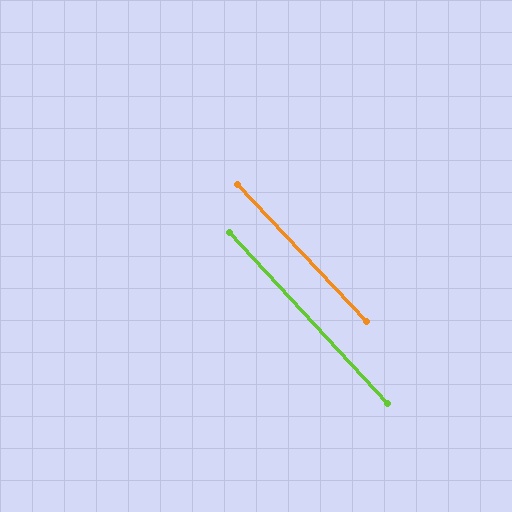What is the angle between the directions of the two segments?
Approximately 1 degree.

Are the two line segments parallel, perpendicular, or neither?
Parallel — their directions differ by only 0.6°.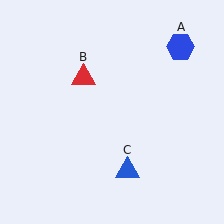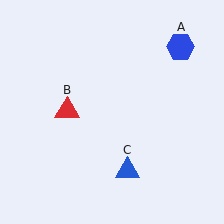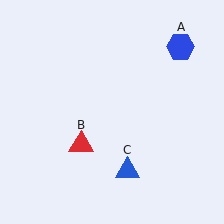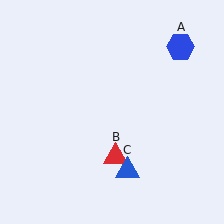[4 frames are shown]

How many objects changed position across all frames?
1 object changed position: red triangle (object B).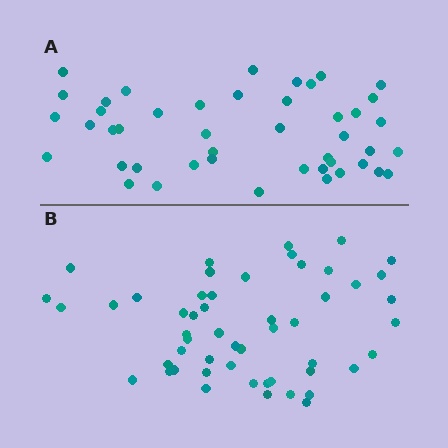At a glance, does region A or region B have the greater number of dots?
Region B (the bottom region) has more dots.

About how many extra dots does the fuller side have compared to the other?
Region B has roughly 8 or so more dots than region A.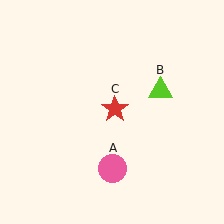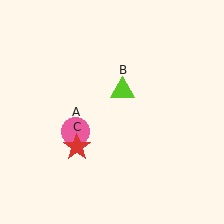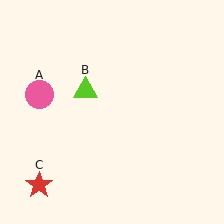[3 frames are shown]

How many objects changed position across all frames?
3 objects changed position: pink circle (object A), lime triangle (object B), red star (object C).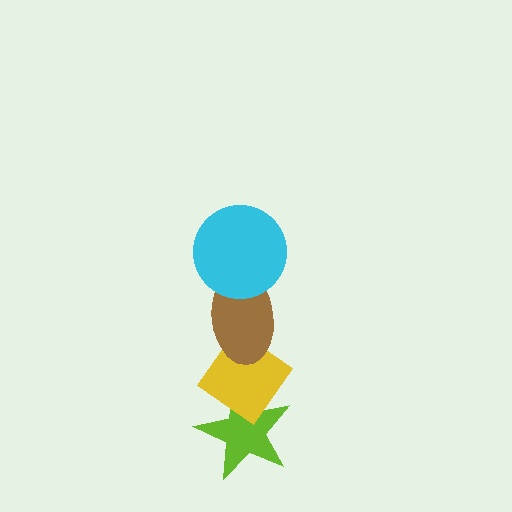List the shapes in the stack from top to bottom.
From top to bottom: the cyan circle, the brown ellipse, the yellow diamond, the lime star.